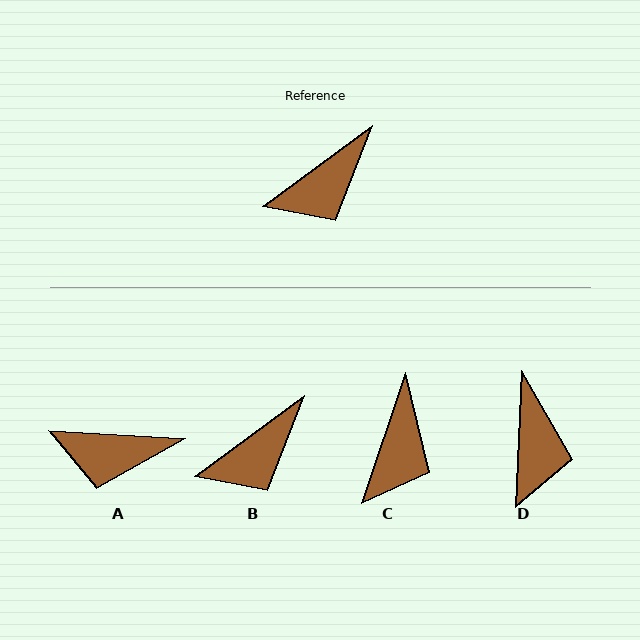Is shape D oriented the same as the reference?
No, it is off by about 51 degrees.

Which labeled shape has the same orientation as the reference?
B.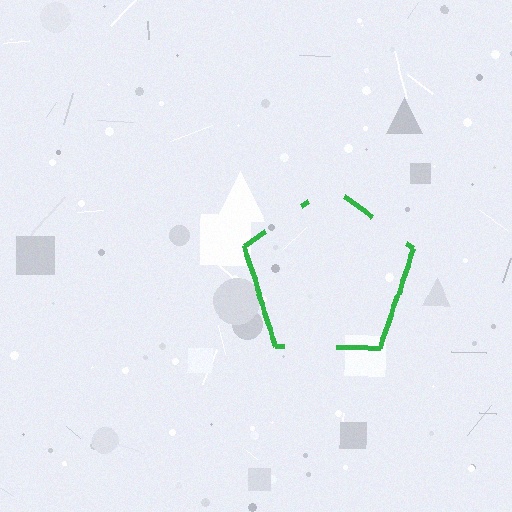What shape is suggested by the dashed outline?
The dashed outline suggests a pentagon.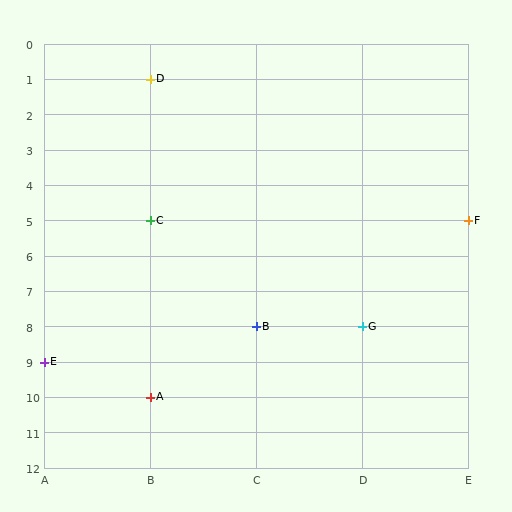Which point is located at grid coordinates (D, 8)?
Point G is at (D, 8).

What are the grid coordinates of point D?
Point D is at grid coordinates (B, 1).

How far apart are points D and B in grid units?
Points D and B are 1 column and 7 rows apart (about 7.1 grid units diagonally).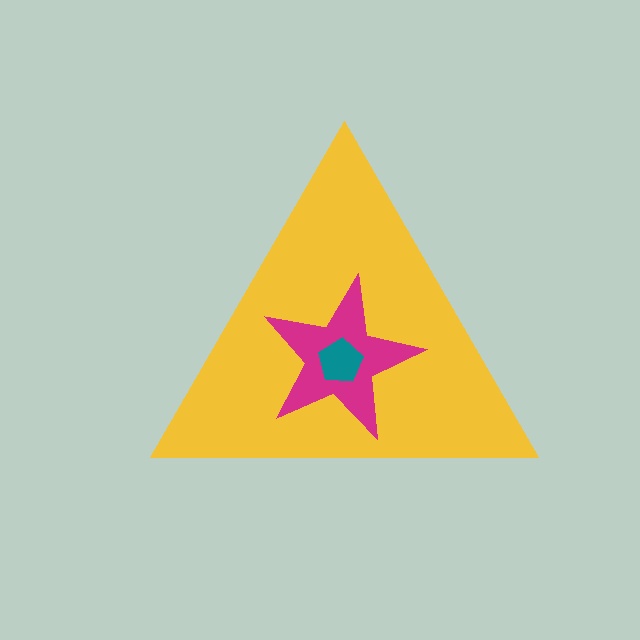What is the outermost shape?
The yellow triangle.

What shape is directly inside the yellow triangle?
The magenta star.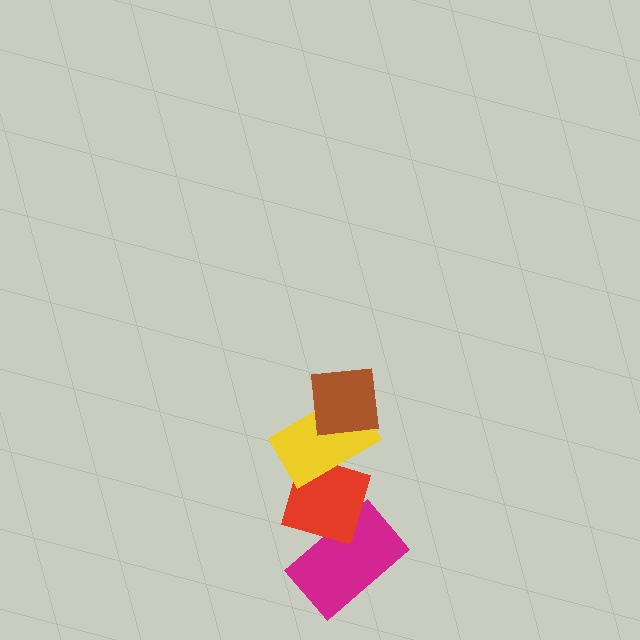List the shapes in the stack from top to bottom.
From top to bottom: the brown square, the yellow rectangle, the red diamond, the magenta rectangle.